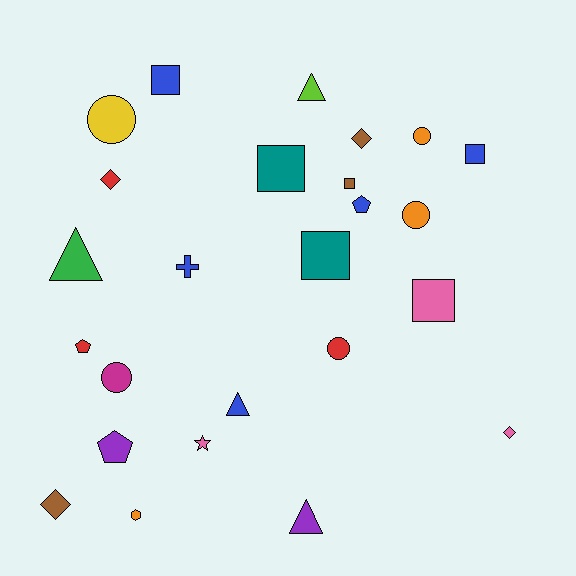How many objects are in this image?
There are 25 objects.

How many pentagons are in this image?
There are 3 pentagons.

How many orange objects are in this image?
There are 3 orange objects.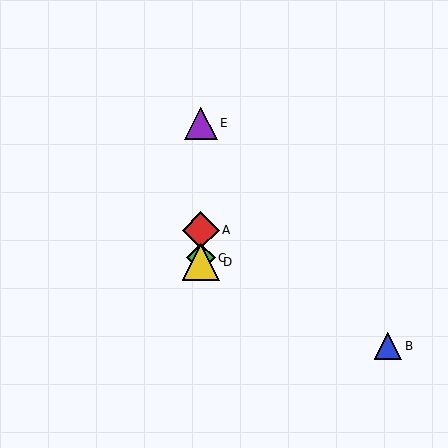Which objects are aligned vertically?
Objects A, C, D, E are aligned vertically.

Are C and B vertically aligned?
No, C is at x≈201 and B is at x≈388.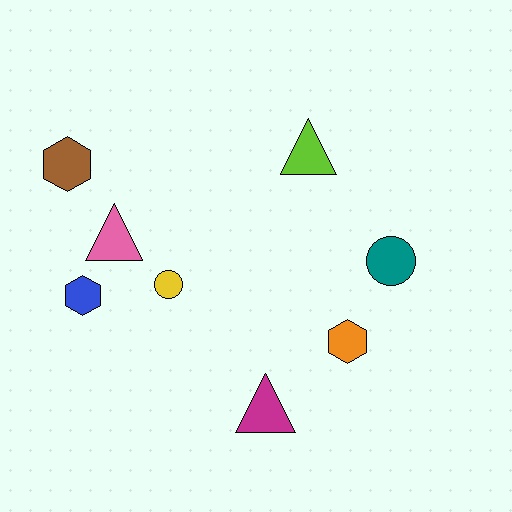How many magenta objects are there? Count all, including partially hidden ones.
There is 1 magenta object.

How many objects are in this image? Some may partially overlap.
There are 8 objects.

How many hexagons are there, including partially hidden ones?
There are 3 hexagons.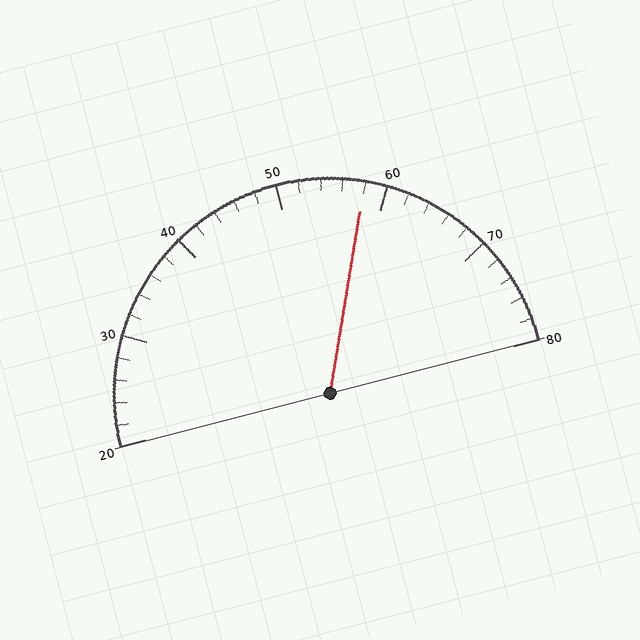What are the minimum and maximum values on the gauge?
The gauge ranges from 20 to 80.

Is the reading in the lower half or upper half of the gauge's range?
The reading is in the upper half of the range (20 to 80).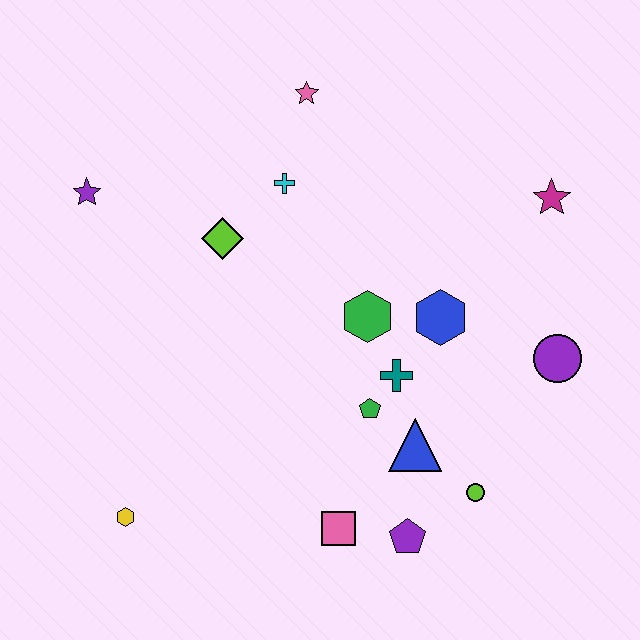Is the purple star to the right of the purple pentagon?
No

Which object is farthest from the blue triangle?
The purple star is farthest from the blue triangle.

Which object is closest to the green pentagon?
The teal cross is closest to the green pentagon.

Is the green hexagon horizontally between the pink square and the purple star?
No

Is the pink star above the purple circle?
Yes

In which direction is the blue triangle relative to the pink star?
The blue triangle is below the pink star.